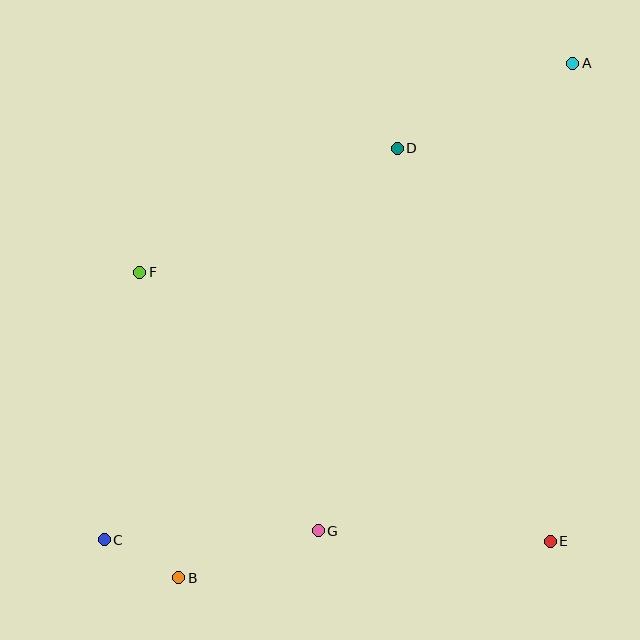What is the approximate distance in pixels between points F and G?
The distance between F and G is approximately 314 pixels.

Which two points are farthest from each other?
Points A and C are farthest from each other.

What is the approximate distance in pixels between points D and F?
The distance between D and F is approximately 286 pixels.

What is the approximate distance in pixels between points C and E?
The distance between C and E is approximately 446 pixels.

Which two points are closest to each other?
Points B and C are closest to each other.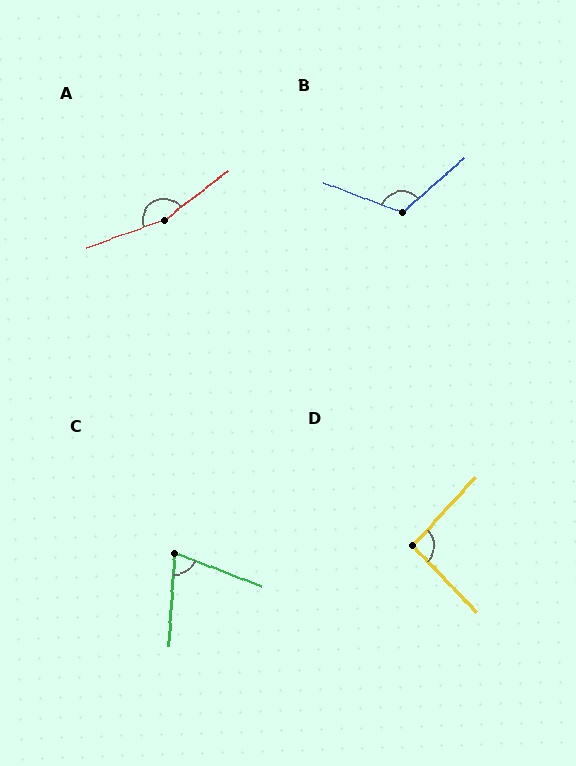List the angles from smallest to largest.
C (72°), D (93°), B (118°), A (162°).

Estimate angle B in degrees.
Approximately 118 degrees.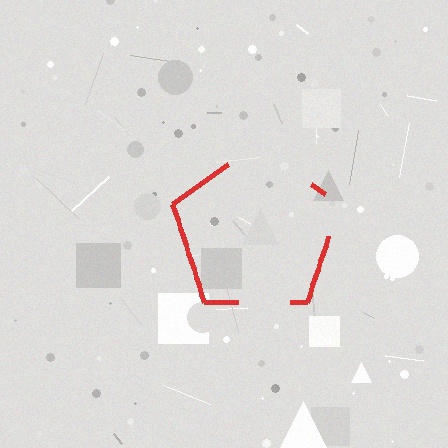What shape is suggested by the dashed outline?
The dashed outline suggests a pentagon.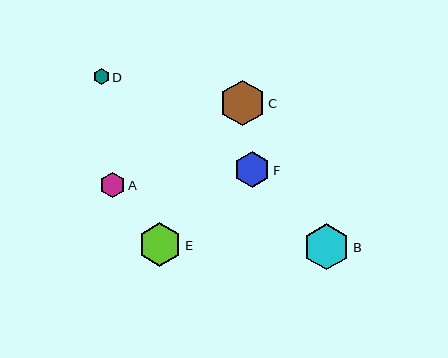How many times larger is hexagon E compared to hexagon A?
Hexagon E is approximately 1.7 times the size of hexagon A.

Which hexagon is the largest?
Hexagon B is the largest with a size of approximately 46 pixels.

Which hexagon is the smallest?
Hexagon D is the smallest with a size of approximately 16 pixels.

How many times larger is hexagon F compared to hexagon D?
Hexagon F is approximately 2.2 times the size of hexagon D.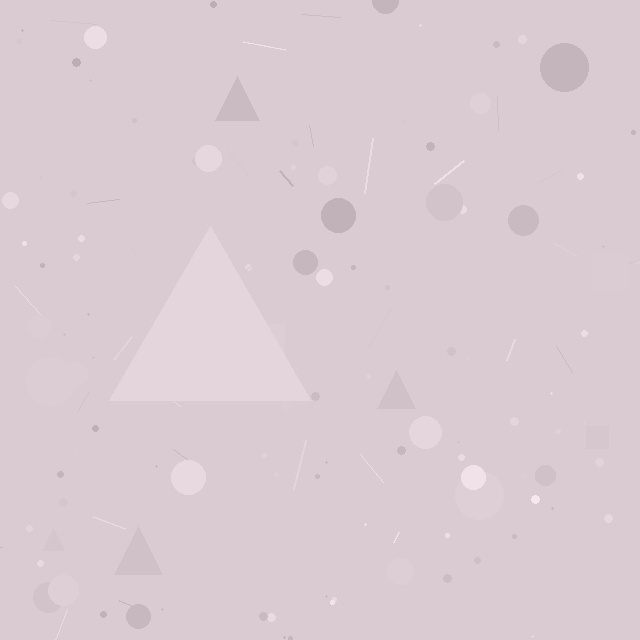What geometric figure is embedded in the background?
A triangle is embedded in the background.